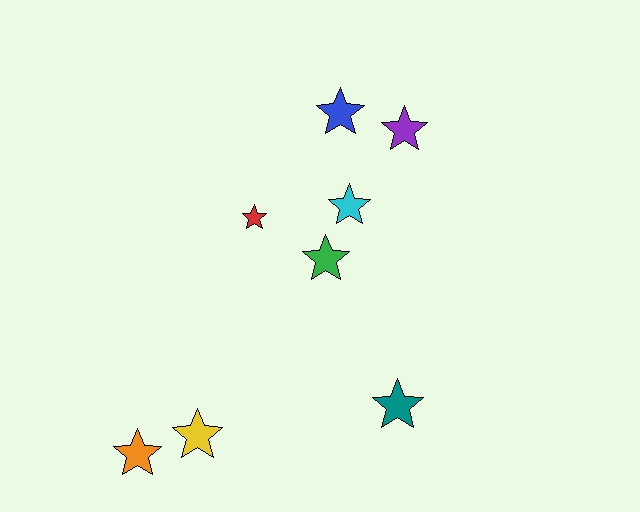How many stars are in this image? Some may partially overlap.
There are 8 stars.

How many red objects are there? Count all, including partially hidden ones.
There is 1 red object.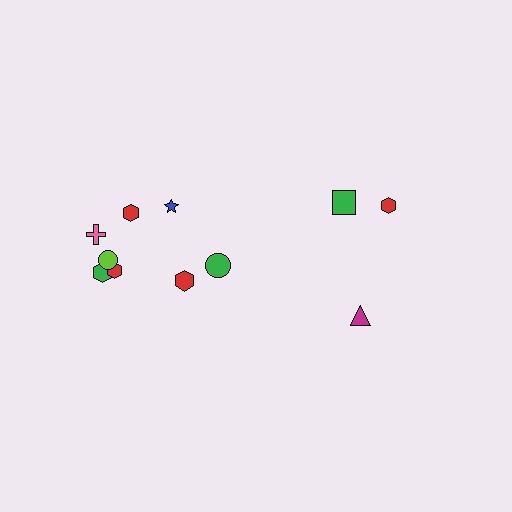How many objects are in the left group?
There are 8 objects.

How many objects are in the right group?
There are 3 objects.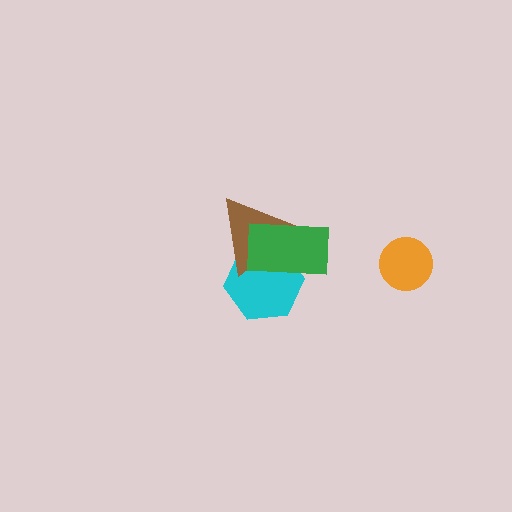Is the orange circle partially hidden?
No, no other shape covers it.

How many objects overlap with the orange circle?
0 objects overlap with the orange circle.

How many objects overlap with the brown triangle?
2 objects overlap with the brown triangle.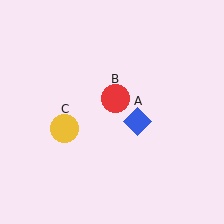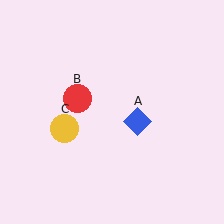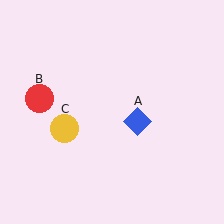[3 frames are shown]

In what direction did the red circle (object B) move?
The red circle (object B) moved left.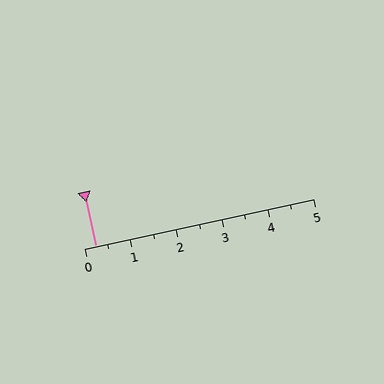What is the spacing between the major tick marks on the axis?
The major ticks are spaced 1 apart.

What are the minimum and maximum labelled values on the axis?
The axis runs from 0 to 5.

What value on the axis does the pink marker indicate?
The marker indicates approximately 0.2.